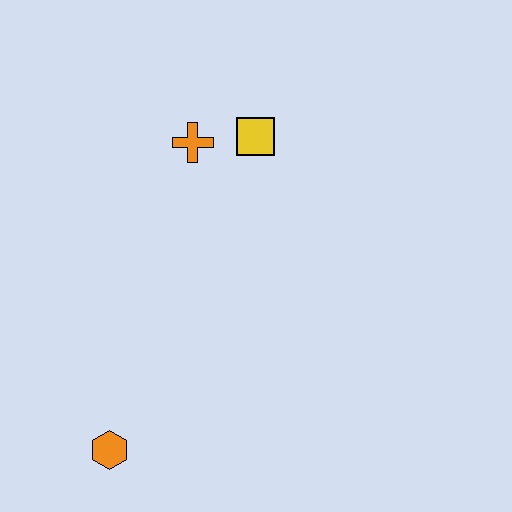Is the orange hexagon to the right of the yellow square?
No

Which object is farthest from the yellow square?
The orange hexagon is farthest from the yellow square.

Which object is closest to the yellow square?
The orange cross is closest to the yellow square.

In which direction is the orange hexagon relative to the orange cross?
The orange hexagon is below the orange cross.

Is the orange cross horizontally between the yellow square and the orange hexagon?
Yes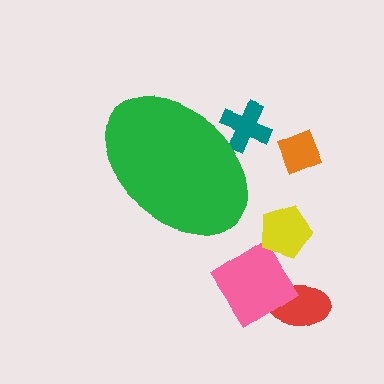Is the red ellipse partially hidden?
No, the red ellipse is fully visible.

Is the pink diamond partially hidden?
No, the pink diamond is fully visible.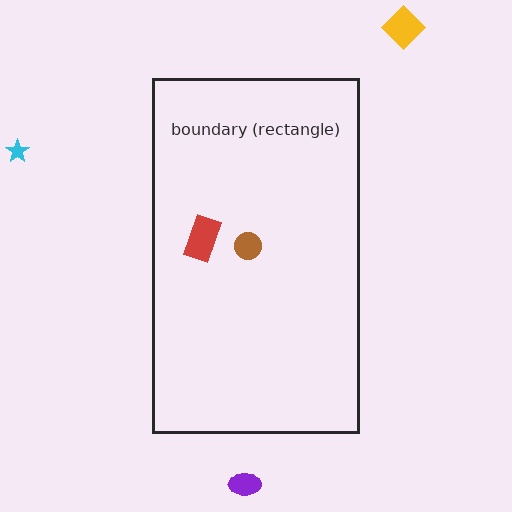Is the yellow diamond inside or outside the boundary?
Outside.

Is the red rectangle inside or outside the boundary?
Inside.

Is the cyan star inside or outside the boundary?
Outside.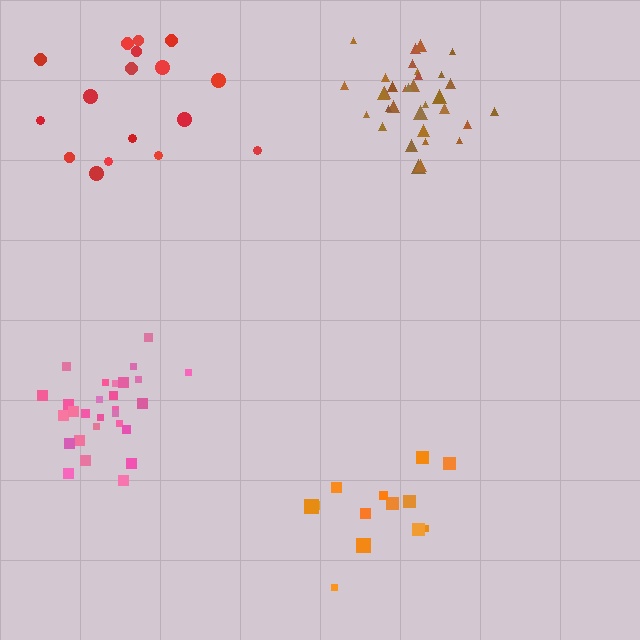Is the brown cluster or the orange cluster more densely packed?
Brown.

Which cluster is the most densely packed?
Brown.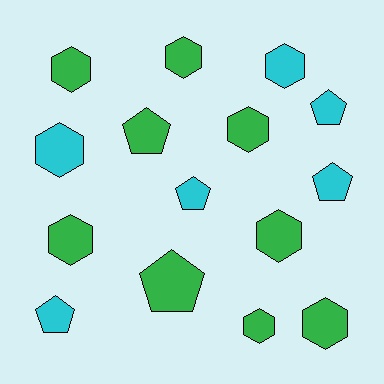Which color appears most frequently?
Green, with 9 objects.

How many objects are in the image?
There are 15 objects.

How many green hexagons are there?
There are 7 green hexagons.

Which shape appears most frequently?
Hexagon, with 9 objects.